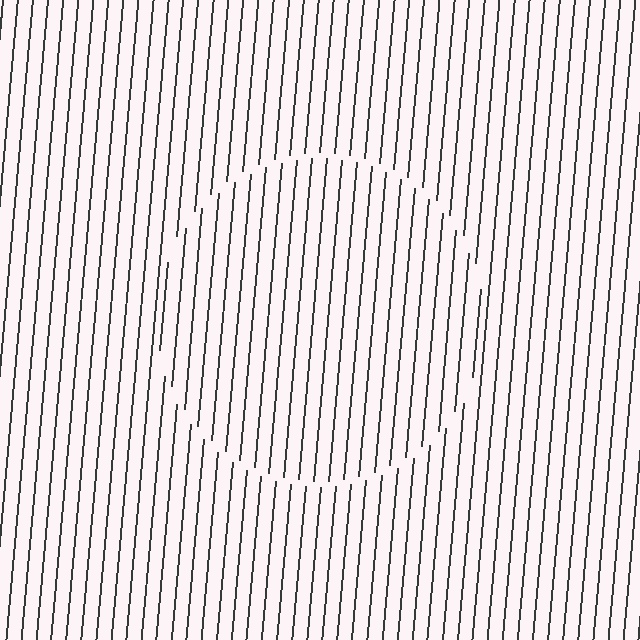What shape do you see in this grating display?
An illusory circle. The interior of the shape contains the same grating, shifted by half a period — the contour is defined by the phase discontinuity where line-ends from the inner and outer gratings abut.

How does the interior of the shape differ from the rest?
The interior of the shape contains the same grating, shifted by half a period — the contour is defined by the phase discontinuity where line-ends from the inner and outer gratings abut.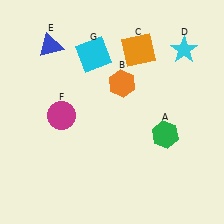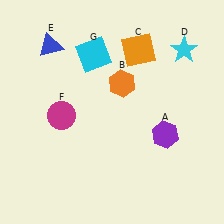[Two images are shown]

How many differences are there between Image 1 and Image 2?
There is 1 difference between the two images.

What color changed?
The hexagon (A) changed from green in Image 1 to purple in Image 2.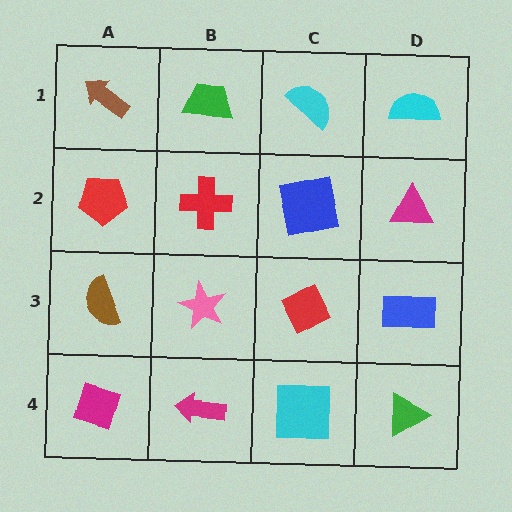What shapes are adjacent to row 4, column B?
A pink star (row 3, column B), a magenta diamond (row 4, column A), a cyan square (row 4, column C).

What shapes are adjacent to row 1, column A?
A red pentagon (row 2, column A), a green trapezoid (row 1, column B).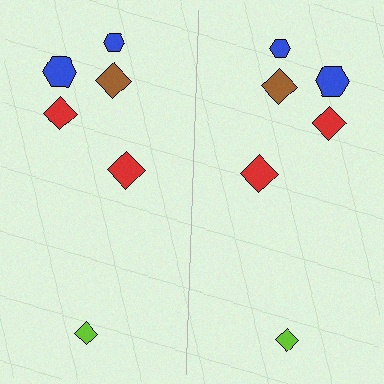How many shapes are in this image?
There are 12 shapes in this image.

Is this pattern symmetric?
Yes, this pattern has bilateral (reflection) symmetry.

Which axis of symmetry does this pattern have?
The pattern has a vertical axis of symmetry running through the center of the image.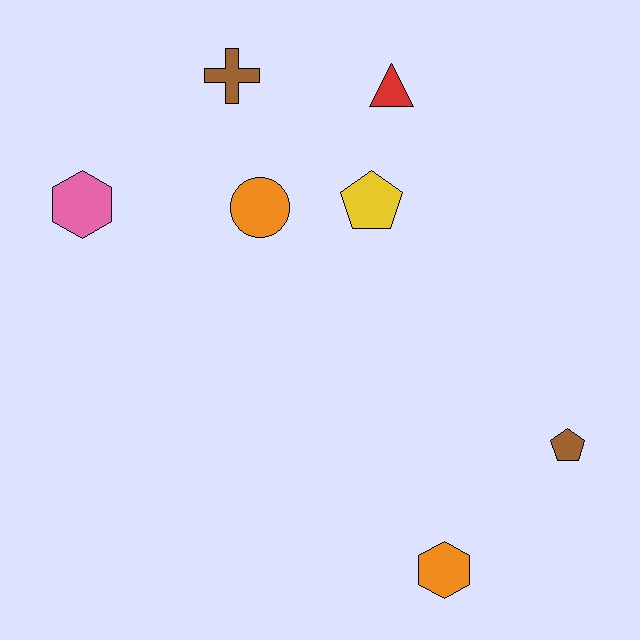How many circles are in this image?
There is 1 circle.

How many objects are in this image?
There are 7 objects.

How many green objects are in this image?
There are no green objects.